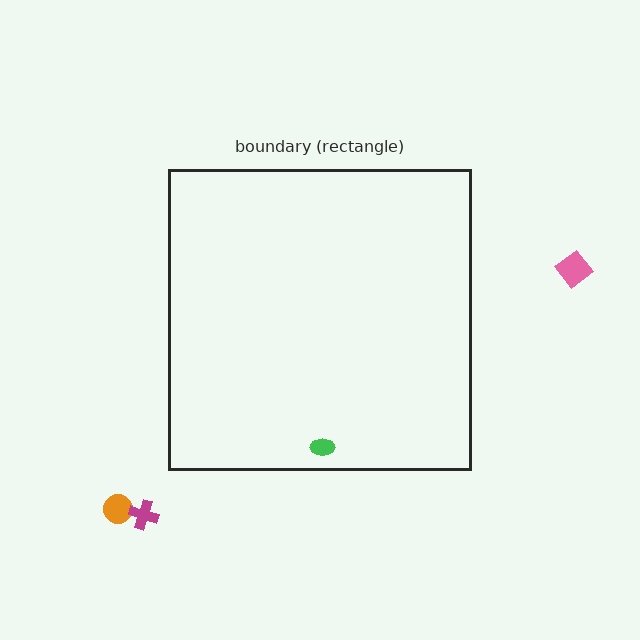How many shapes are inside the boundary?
1 inside, 3 outside.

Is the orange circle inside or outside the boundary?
Outside.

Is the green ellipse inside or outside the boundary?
Inside.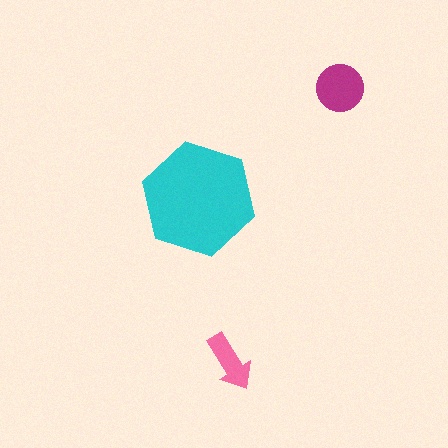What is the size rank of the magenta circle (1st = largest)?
2nd.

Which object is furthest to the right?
The magenta circle is rightmost.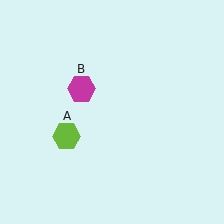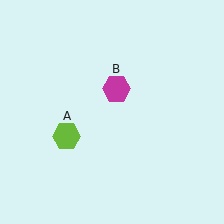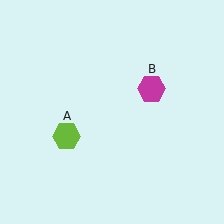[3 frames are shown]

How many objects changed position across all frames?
1 object changed position: magenta hexagon (object B).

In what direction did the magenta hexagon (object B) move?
The magenta hexagon (object B) moved right.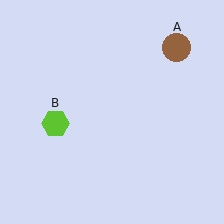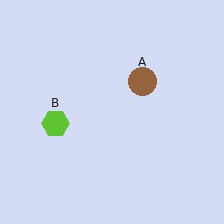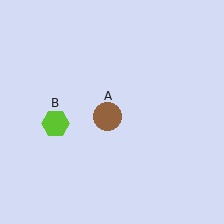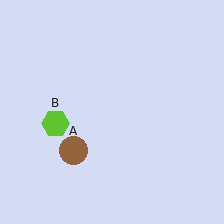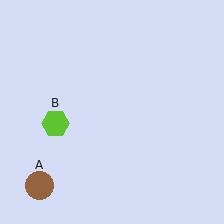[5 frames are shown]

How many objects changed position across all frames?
1 object changed position: brown circle (object A).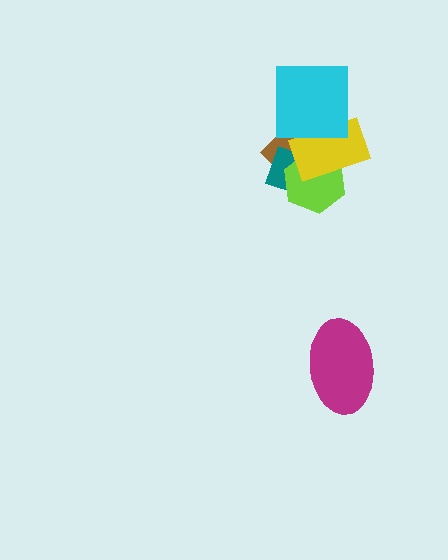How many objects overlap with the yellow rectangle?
4 objects overlap with the yellow rectangle.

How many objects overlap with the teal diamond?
3 objects overlap with the teal diamond.